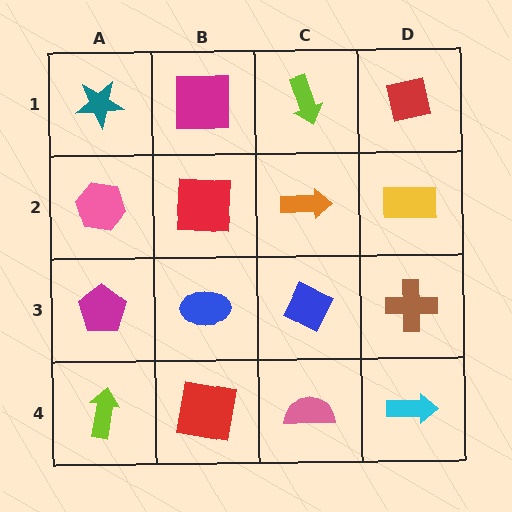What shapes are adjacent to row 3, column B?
A red square (row 2, column B), a red square (row 4, column B), a magenta pentagon (row 3, column A), a blue diamond (row 3, column C).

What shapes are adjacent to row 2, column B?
A magenta square (row 1, column B), a blue ellipse (row 3, column B), a pink hexagon (row 2, column A), an orange arrow (row 2, column C).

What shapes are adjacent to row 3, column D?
A yellow rectangle (row 2, column D), a cyan arrow (row 4, column D), a blue diamond (row 3, column C).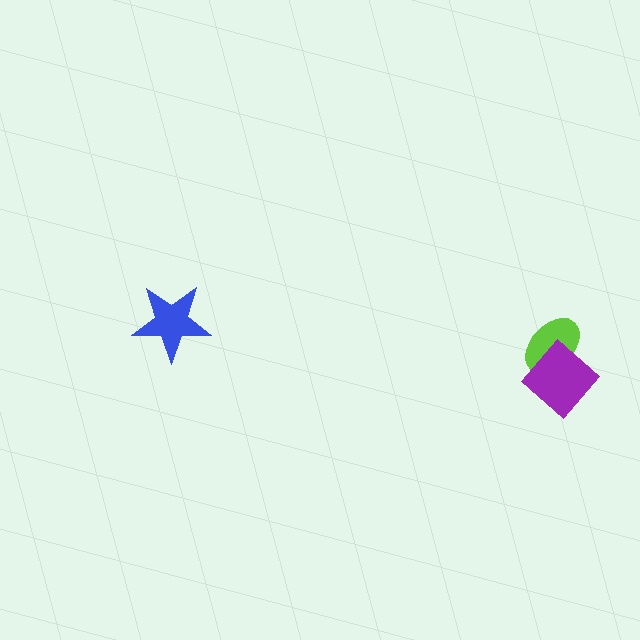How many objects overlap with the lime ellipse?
1 object overlaps with the lime ellipse.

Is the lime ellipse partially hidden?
Yes, it is partially covered by another shape.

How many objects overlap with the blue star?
0 objects overlap with the blue star.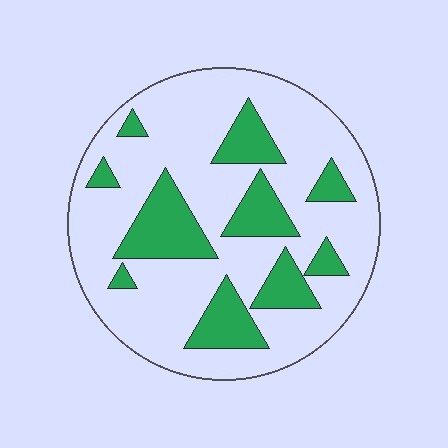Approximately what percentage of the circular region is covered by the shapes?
Approximately 25%.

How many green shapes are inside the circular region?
10.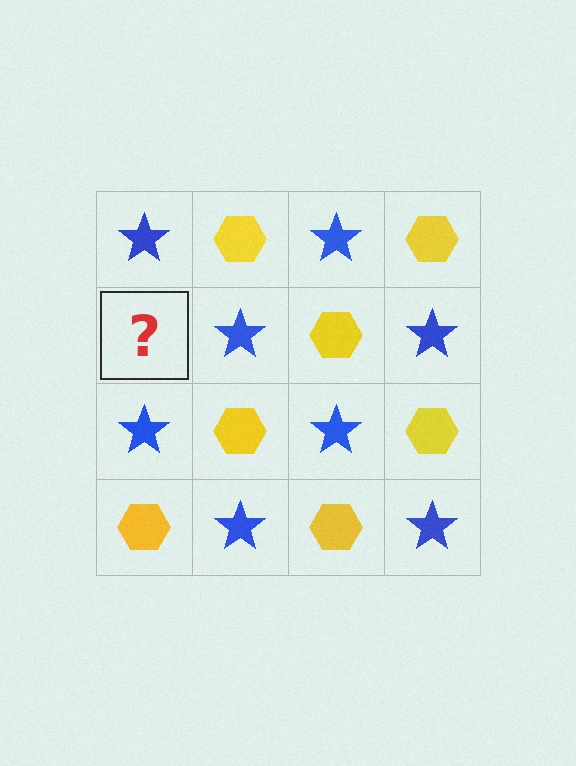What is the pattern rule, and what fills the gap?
The rule is that it alternates blue star and yellow hexagon in a checkerboard pattern. The gap should be filled with a yellow hexagon.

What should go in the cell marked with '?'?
The missing cell should contain a yellow hexagon.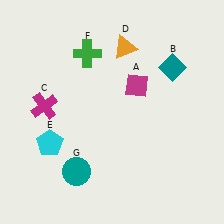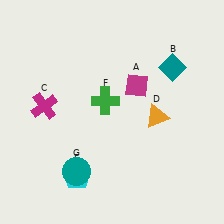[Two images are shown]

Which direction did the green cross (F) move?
The green cross (F) moved down.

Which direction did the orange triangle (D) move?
The orange triangle (D) moved down.